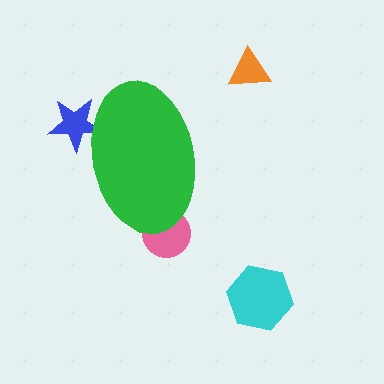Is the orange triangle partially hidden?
No, the orange triangle is fully visible.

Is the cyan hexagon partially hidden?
No, the cyan hexagon is fully visible.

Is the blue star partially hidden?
Yes, the blue star is partially hidden behind the green ellipse.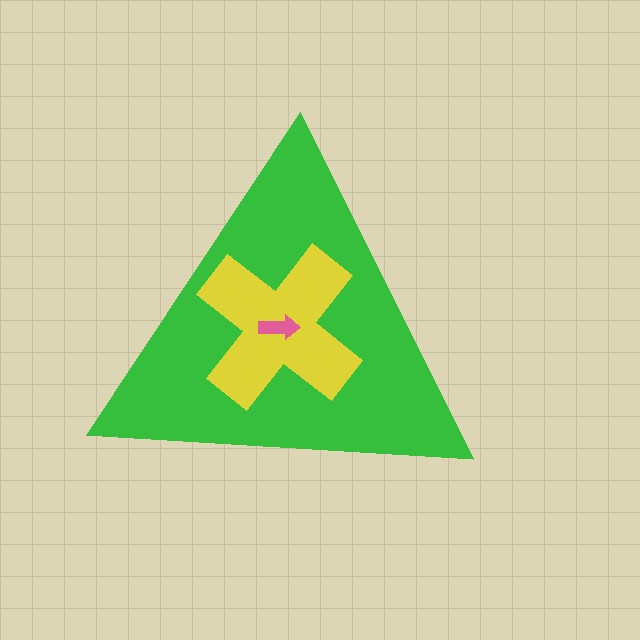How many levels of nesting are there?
3.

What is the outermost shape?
The green triangle.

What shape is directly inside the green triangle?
The yellow cross.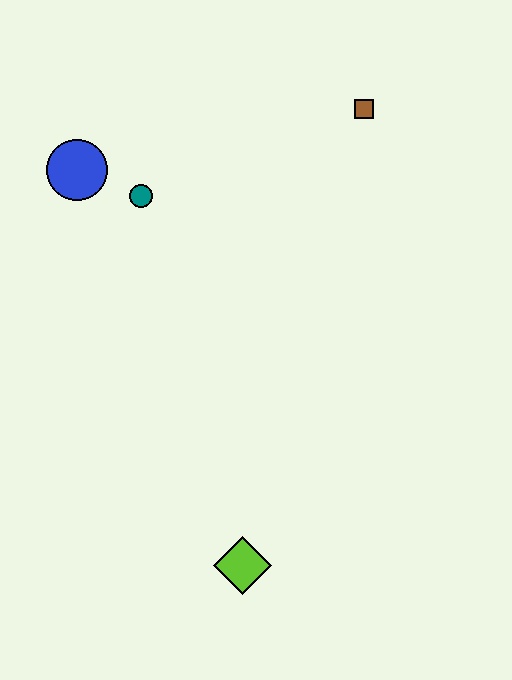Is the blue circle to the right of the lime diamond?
No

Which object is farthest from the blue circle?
The lime diamond is farthest from the blue circle.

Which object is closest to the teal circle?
The blue circle is closest to the teal circle.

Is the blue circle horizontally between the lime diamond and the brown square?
No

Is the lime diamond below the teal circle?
Yes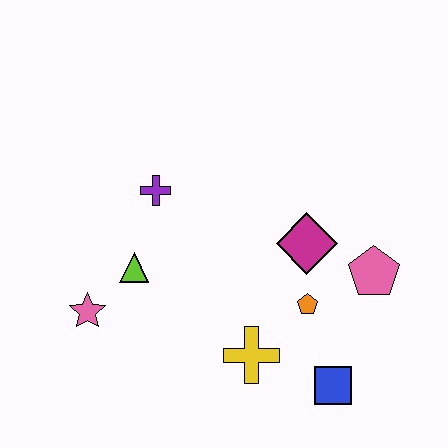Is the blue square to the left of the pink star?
No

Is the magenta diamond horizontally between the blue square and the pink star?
Yes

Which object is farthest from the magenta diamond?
The pink star is farthest from the magenta diamond.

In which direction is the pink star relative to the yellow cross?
The pink star is to the left of the yellow cross.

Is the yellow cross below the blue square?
No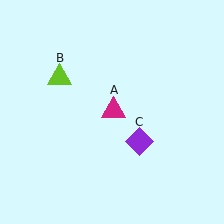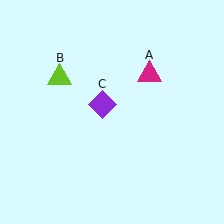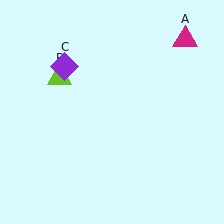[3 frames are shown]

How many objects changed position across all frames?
2 objects changed position: magenta triangle (object A), purple diamond (object C).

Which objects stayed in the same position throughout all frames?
Lime triangle (object B) remained stationary.